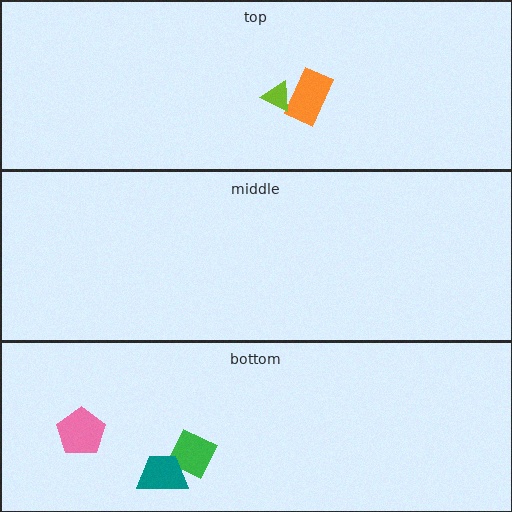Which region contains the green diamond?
The bottom region.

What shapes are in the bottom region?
The green diamond, the pink pentagon, the teal trapezoid.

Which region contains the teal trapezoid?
The bottom region.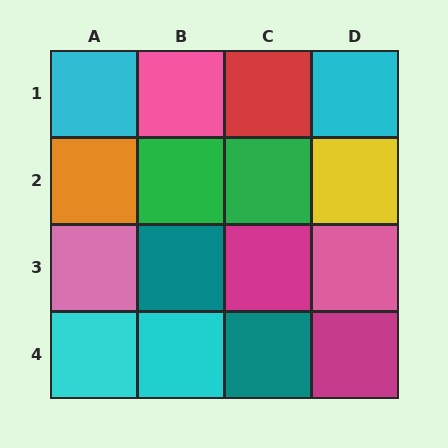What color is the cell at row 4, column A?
Cyan.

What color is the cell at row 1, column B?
Pink.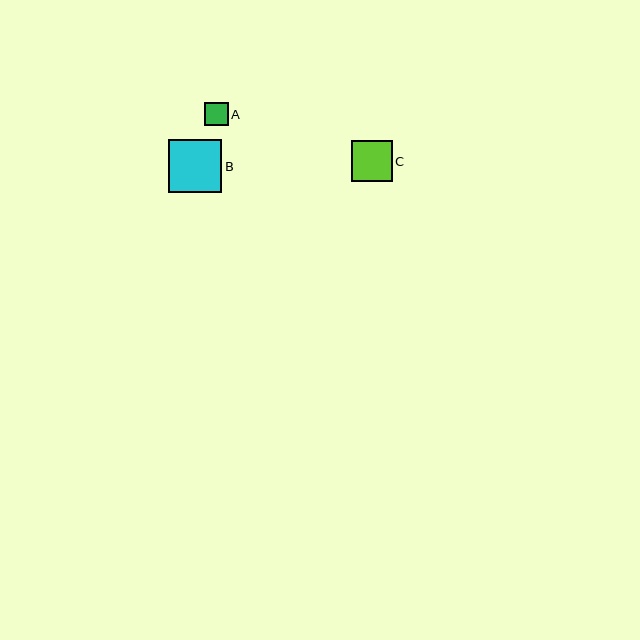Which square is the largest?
Square B is the largest with a size of approximately 54 pixels.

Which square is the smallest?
Square A is the smallest with a size of approximately 24 pixels.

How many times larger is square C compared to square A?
Square C is approximately 1.7 times the size of square A.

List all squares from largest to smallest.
From largest to smallest: B, C, A.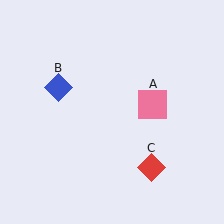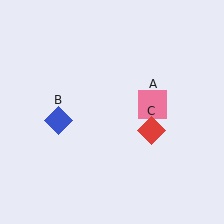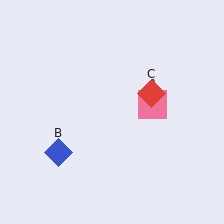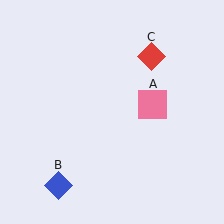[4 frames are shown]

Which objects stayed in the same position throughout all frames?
Pink square (object A) remained stationary.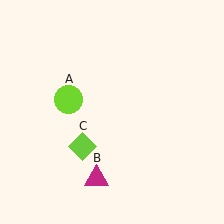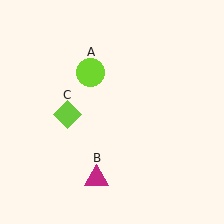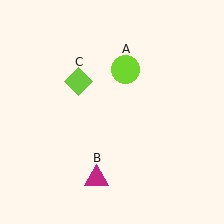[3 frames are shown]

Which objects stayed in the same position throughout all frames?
Magenta triangle (object B) remained stationary.